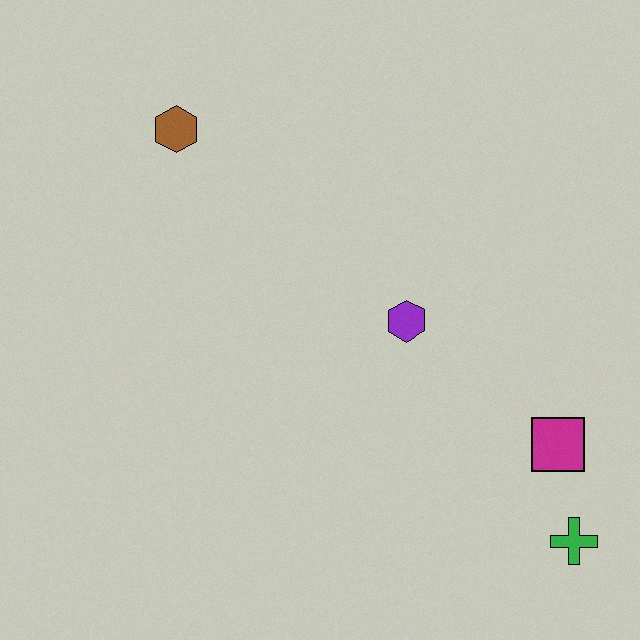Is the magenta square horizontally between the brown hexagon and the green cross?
Yes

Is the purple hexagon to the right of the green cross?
No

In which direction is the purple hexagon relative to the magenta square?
The purple hexagon is to the left of the magenta square.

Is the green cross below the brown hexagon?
Yes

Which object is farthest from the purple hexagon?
The brown hexagon is farthest from the purple hexagon.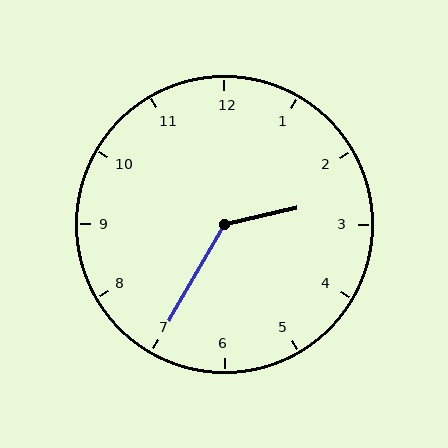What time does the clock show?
2:35.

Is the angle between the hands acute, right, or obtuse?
It is obtuse.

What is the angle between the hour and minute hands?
Approximately 132 degrees.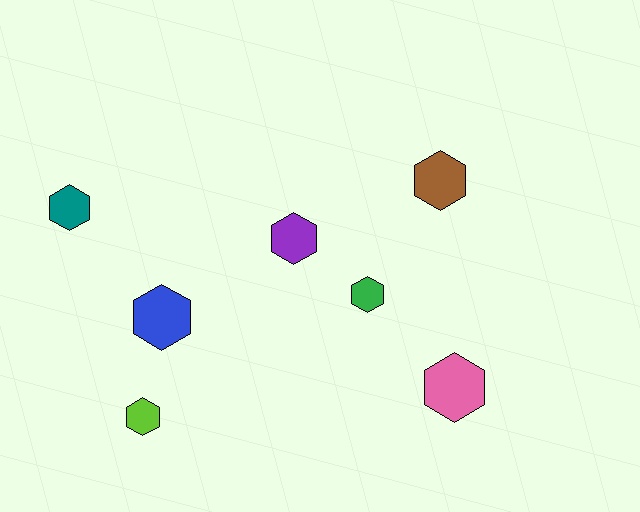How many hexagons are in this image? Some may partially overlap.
There are 7 hexagons.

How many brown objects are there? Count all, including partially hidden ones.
There is 1 brown object.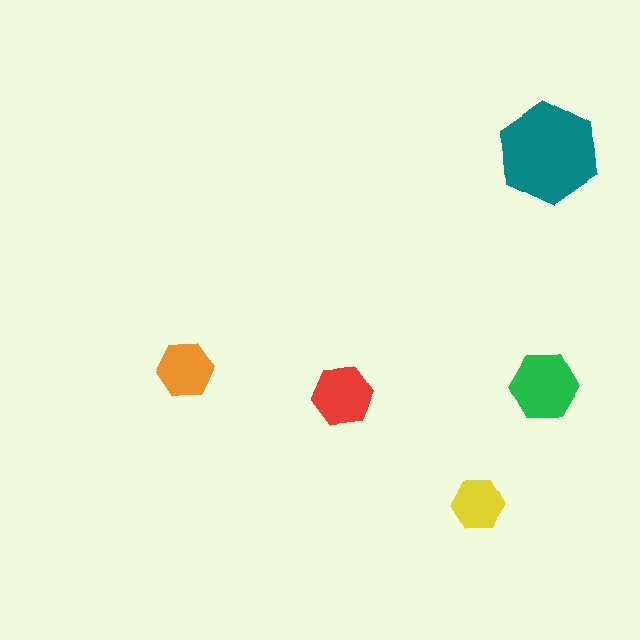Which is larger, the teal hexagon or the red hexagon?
The teal one.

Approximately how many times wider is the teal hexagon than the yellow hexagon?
About 2 times wider.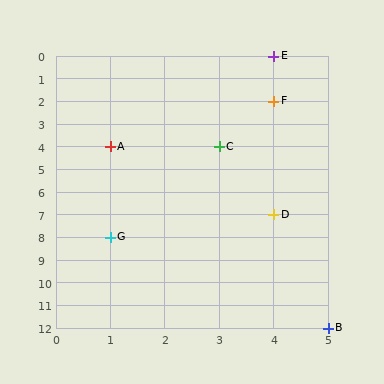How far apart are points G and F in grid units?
Points G and F are 3 columns and 6 rows apart (about 6.7 grid units diagonally).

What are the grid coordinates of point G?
Point G is at grid coordinates (1, 8).